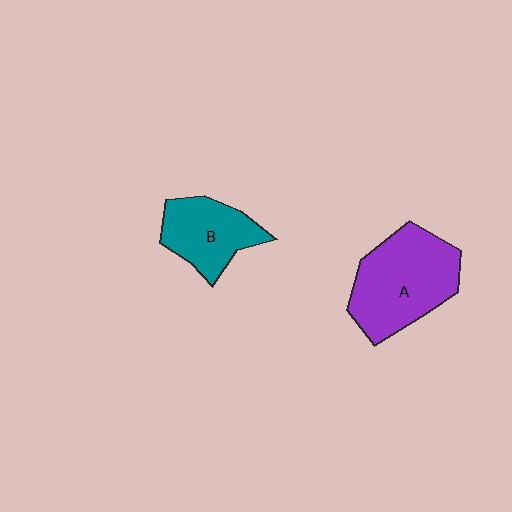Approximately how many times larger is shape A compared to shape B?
Approximately 1.5 times.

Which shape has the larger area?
Shape A (purple).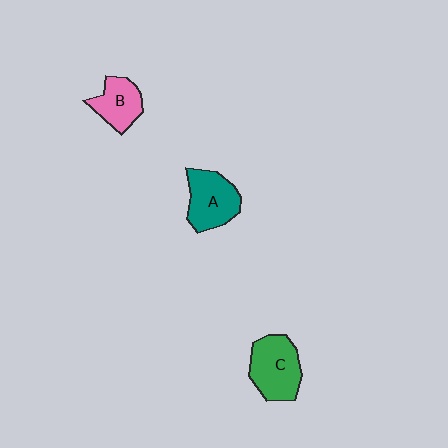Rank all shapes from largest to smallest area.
From largest to smallest: C (green), A (teal), B (pink).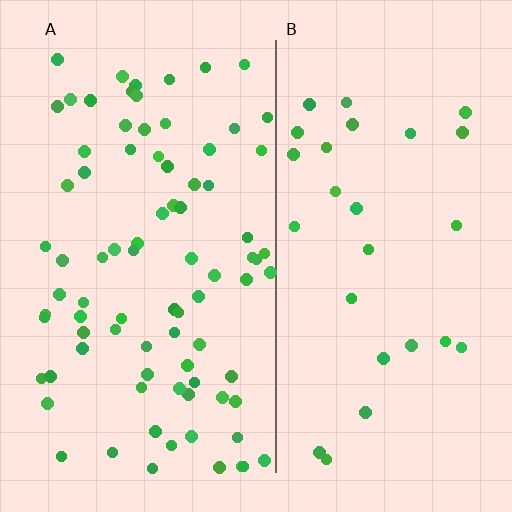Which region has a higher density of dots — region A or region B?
A (the left).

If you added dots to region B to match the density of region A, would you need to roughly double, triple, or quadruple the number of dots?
Approximately triple.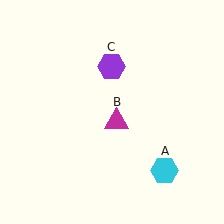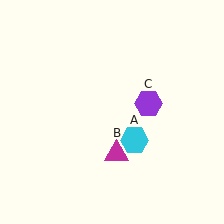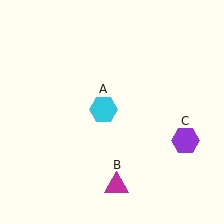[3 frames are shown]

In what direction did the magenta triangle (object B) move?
The magenta triangle (object B) moved down.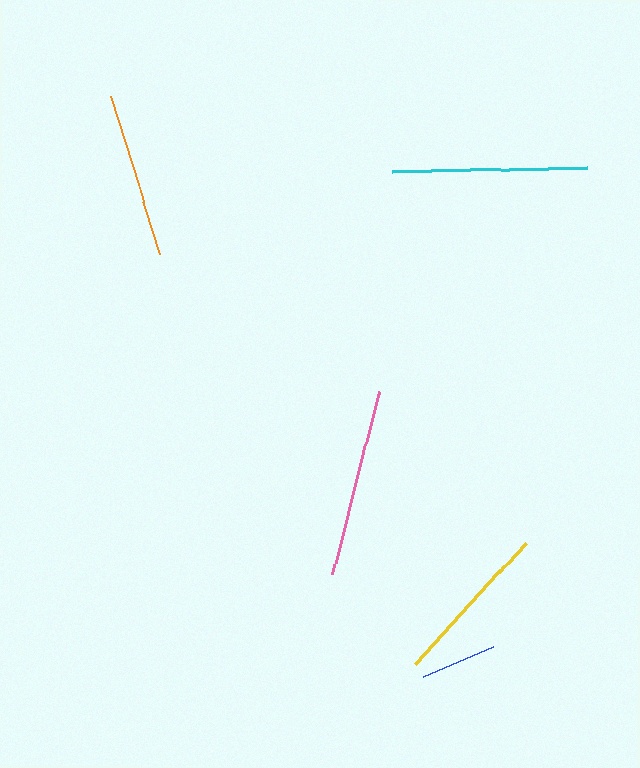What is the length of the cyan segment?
The cyan segment is approximately 195 pixels long.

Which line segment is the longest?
The cyan line is the longest at approximately 195 pixels.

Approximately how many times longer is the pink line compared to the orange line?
The pink line is approximately 1.1 times the length of the orange line.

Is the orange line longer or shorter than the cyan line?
The cyan line is longer than the orange line.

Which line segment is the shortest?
The blue line is the shortest at approximately 76 pixels.